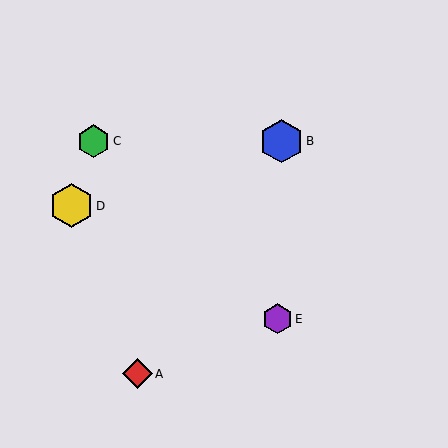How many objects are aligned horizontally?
2 objects (B, C) are aligned horizontally.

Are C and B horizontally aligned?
Yes, both are at y≈141.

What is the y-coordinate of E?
Object E is at y≈319.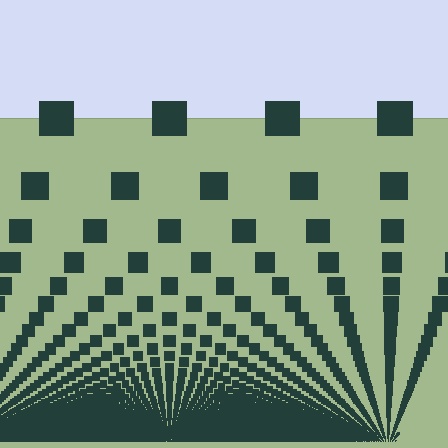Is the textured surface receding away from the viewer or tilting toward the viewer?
The surface appears to tilt toward the viewer. Texture elements get larger and sparser toward the top.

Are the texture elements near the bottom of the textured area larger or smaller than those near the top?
Smaller. The gradient is inverted — elements near the bottom are smaller and denser.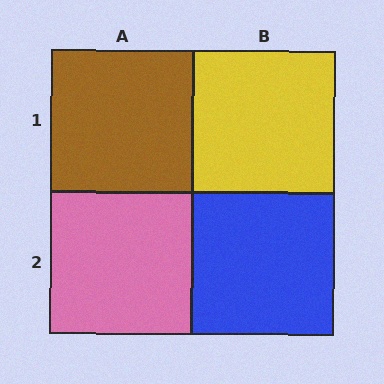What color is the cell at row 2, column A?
Pink.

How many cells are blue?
1 cell is blue.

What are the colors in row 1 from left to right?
Brown, yellow.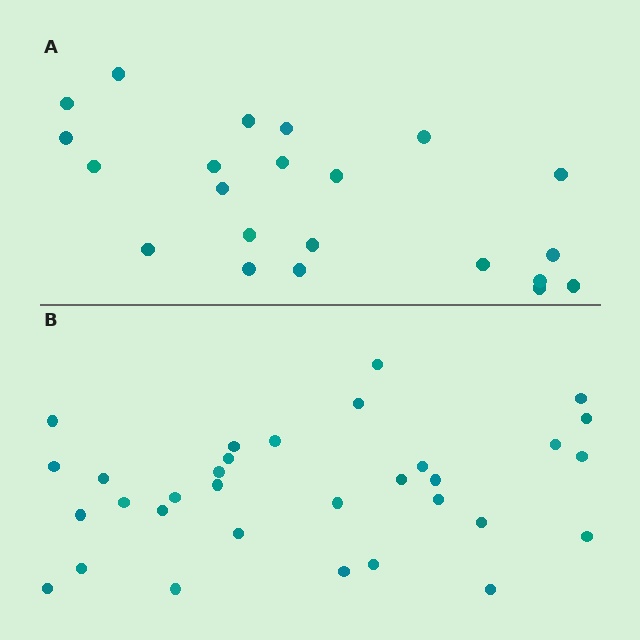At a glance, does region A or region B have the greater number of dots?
Region B (the bottom region) has more dots.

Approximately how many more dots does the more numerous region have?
Region B has roughly 10 or so more dots than region A.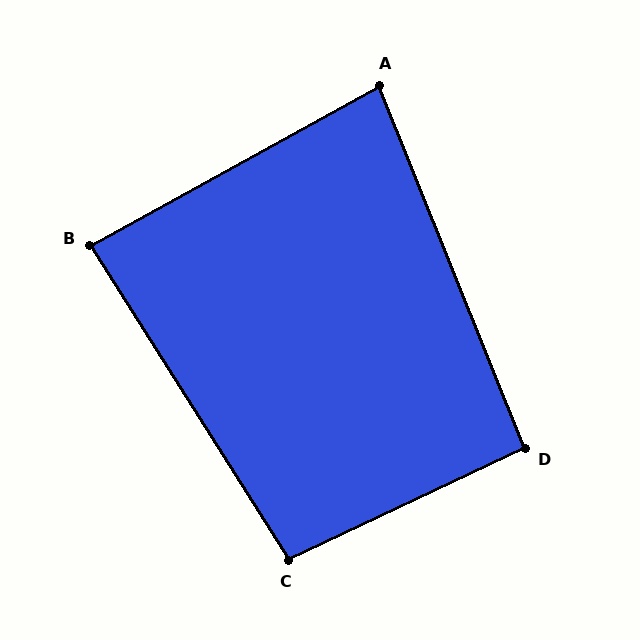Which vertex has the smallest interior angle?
A, at approximately 83 degrees.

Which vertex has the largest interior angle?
C, at approximately 97 degrees.